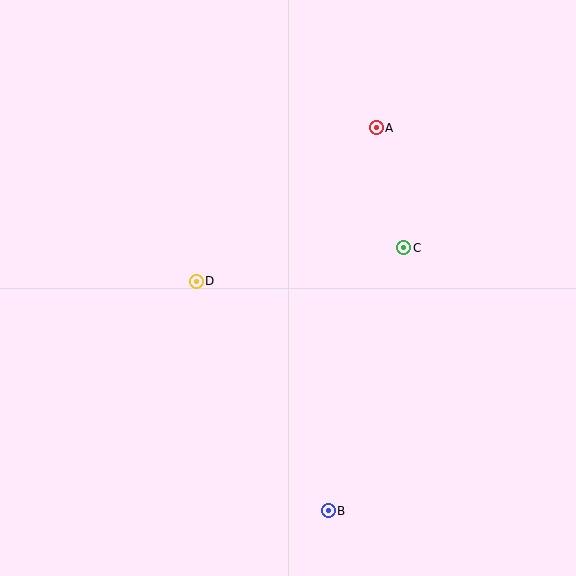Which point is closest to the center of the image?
Point D at (196, 281) is closest to the center.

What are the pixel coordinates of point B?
Point B is at (328, 511).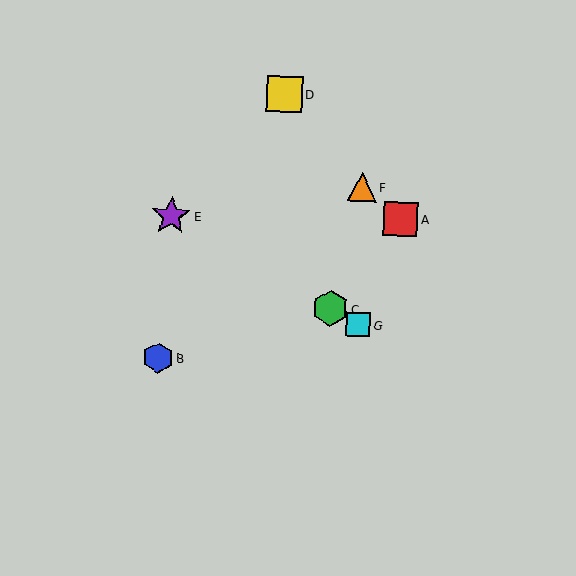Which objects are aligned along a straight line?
Objects C, E, G are aligned along a straight line.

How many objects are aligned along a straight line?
3 objects (C, E, G) are aligned along a straight line.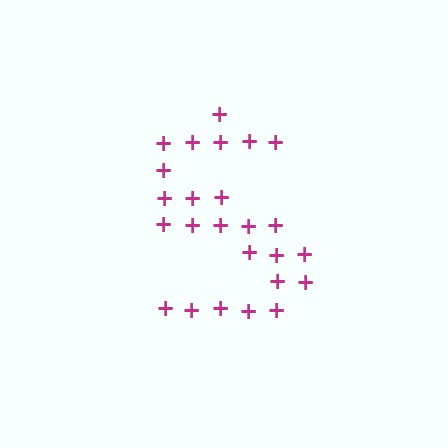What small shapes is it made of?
It is made of small plus signs.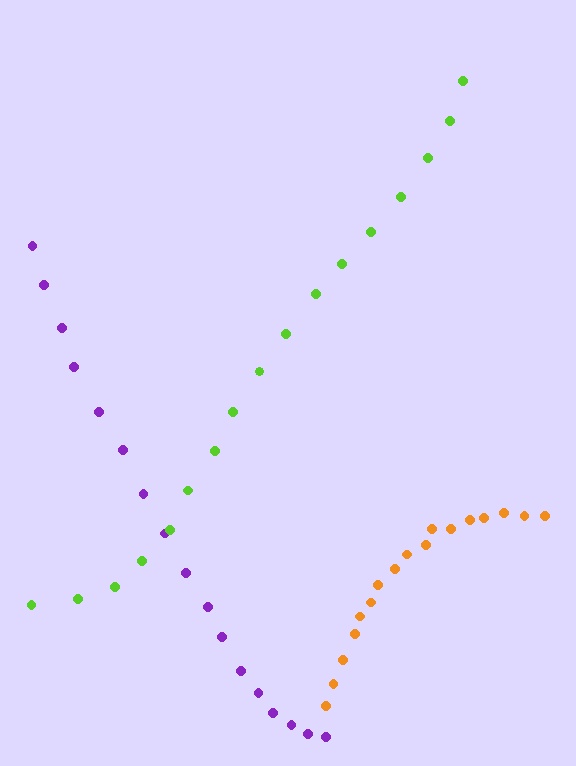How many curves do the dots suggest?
There are 3 distinct paths.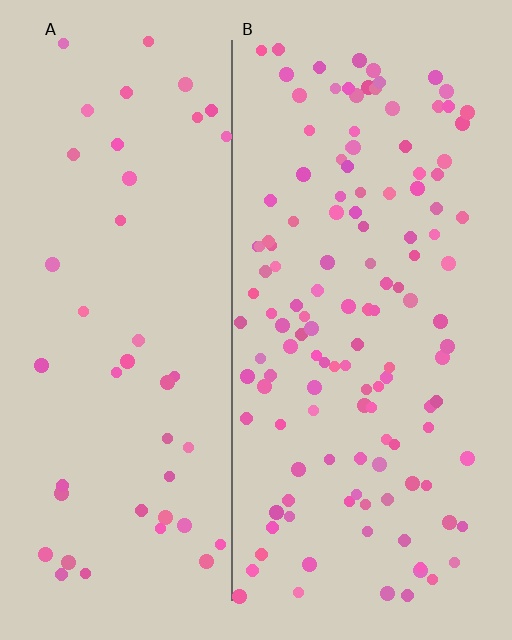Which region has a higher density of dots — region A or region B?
B (the right).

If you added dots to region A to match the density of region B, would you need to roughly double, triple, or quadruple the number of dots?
Approximately triple.